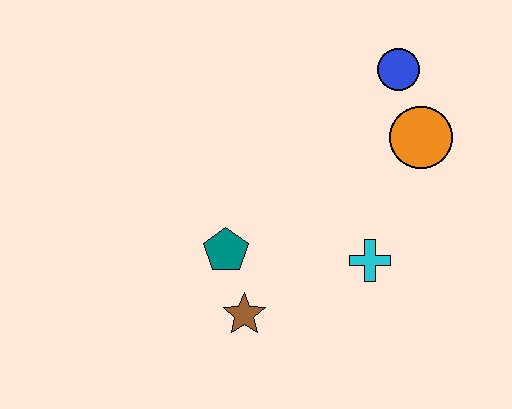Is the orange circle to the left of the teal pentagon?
No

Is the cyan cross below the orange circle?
Yes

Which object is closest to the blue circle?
The orange circle is closest to the blue circle.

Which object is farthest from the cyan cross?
The blue circle is farthest from the cyan cross.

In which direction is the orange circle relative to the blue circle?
The orange circle is below the blue circle.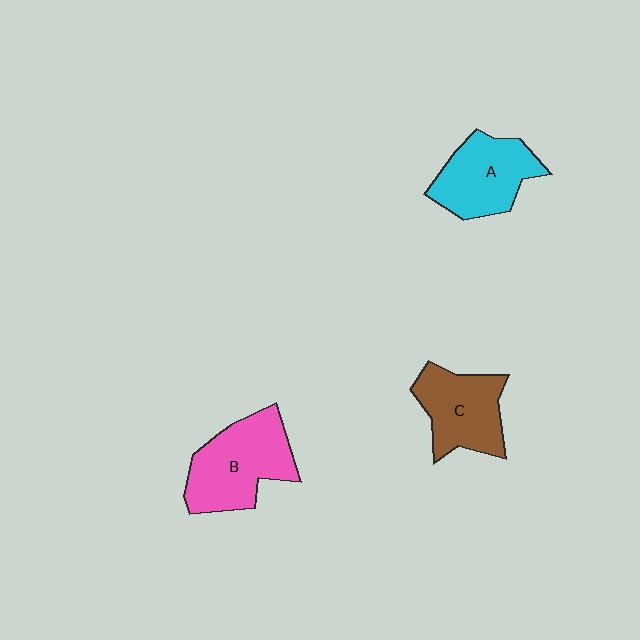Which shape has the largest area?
Shape B (pink).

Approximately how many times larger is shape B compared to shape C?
Approximately 1.2 times.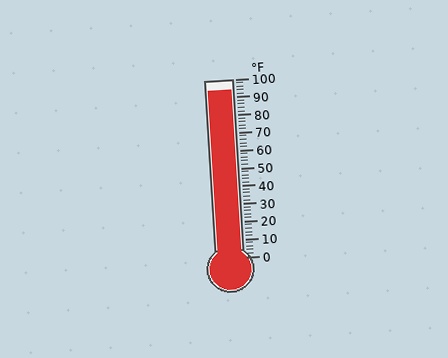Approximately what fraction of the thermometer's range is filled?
The thermometer is filled to approximately 95% of its range.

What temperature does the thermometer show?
The thermometer shows approximately 94°F.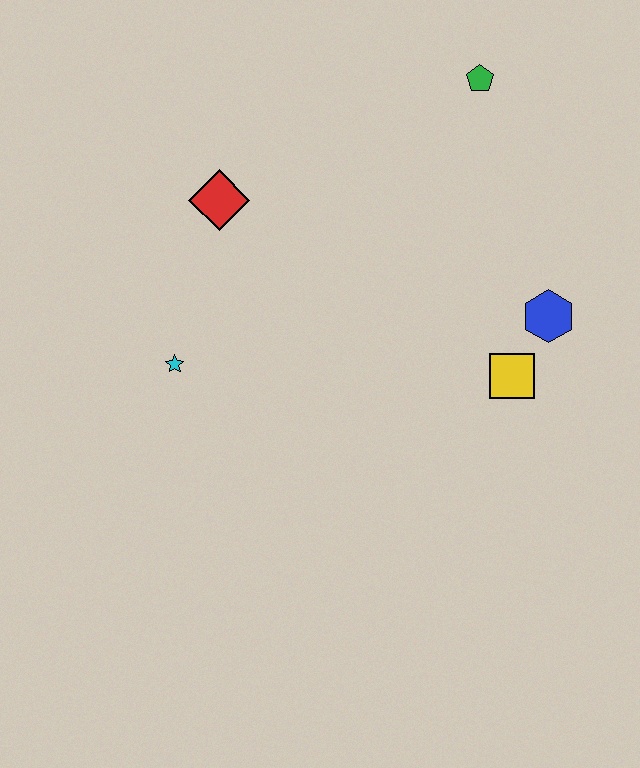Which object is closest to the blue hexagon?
The yellow square is closest to the blue hexagon.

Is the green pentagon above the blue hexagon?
Yes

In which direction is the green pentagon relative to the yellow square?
The green pentagon is above the yellow square.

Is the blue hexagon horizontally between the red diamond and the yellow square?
No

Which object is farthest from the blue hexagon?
The cyan star is farthest from the blue hexagon.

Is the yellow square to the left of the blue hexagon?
Yes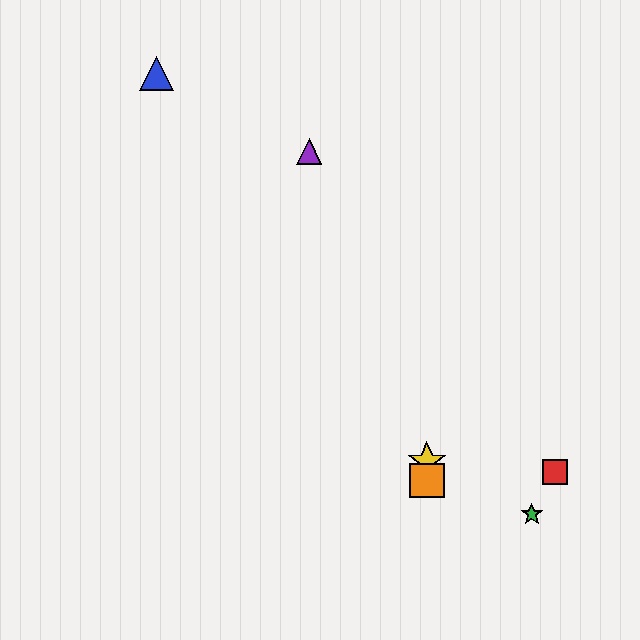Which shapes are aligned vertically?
The yellow star, the orange square are aligned vertically.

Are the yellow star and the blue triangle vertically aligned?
No, the yellow star is at x≈427 and the blue triangle is at x≈157.